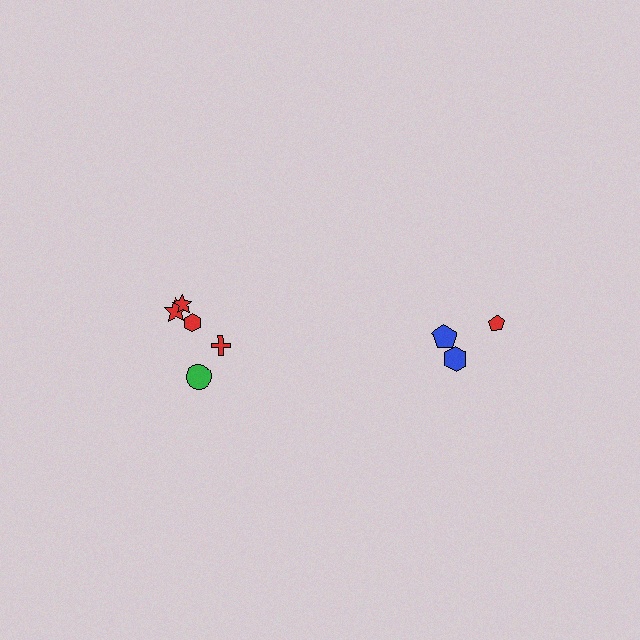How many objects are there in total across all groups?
There are 8 objects.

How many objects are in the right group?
There are 3 objects.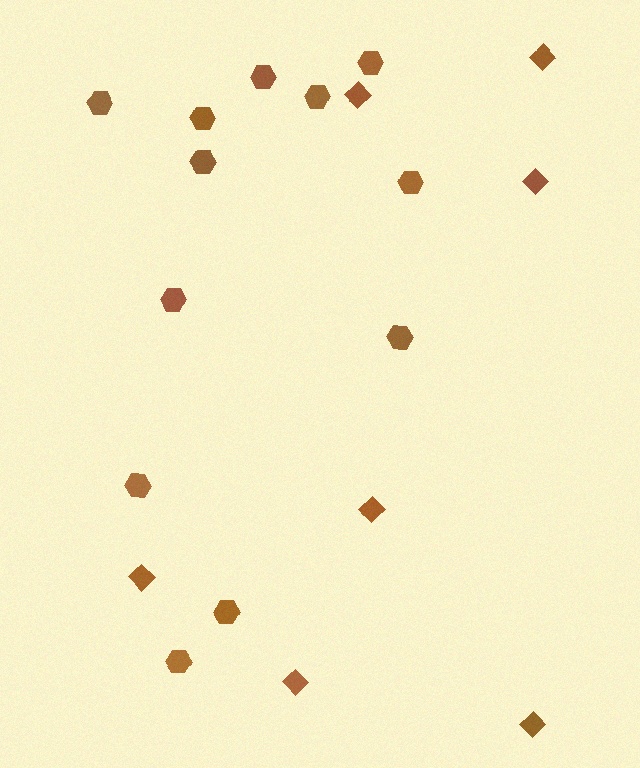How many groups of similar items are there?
There are 2 groups: one group of hexagons (12) and one group of diamonds (7).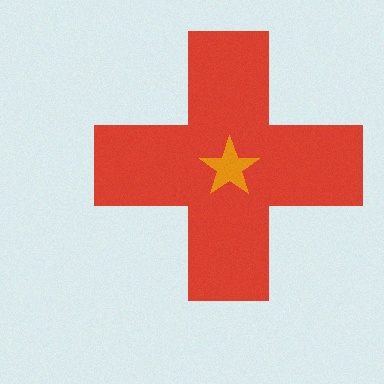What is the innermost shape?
The orange star.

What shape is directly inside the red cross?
The orange star.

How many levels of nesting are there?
2.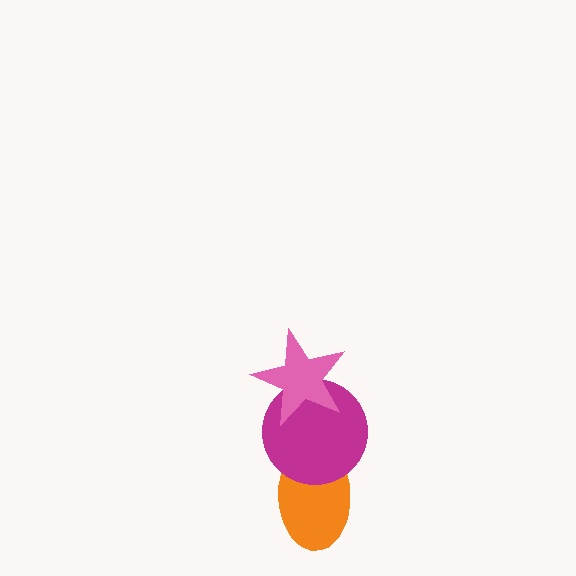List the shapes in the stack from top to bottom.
From top to bottom: the pink star, the magenta circle, the orange ellipse.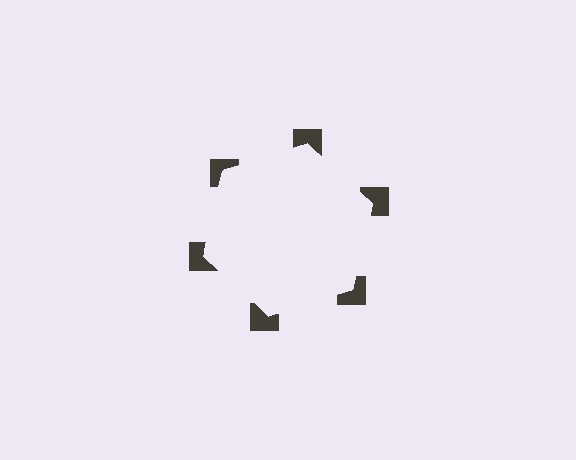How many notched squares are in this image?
There are 6 — one at each vertex of the illusory hexagon.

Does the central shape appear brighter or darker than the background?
It typically appears slightly brighter than the background, even though no actual brightness change is drawn.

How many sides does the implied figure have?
6 sides.